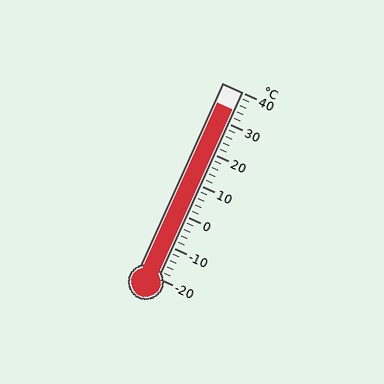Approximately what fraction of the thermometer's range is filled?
The thermometer is filled to approximately 90% of its range.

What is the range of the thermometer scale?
The thermometer scale ranges from -20°C to 40°C.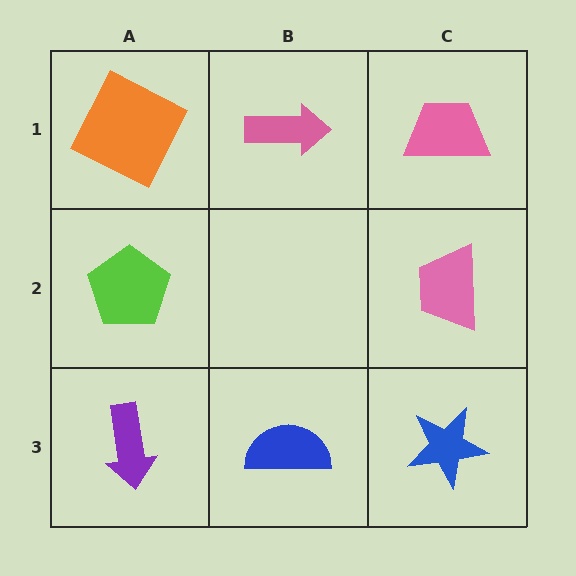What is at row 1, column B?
A pink arrow.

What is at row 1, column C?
A pink trapezoid.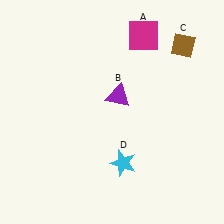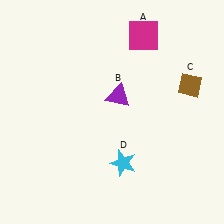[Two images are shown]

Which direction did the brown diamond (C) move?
The brown diamond (C) moved down.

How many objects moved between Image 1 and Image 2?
1 object moved between the two images.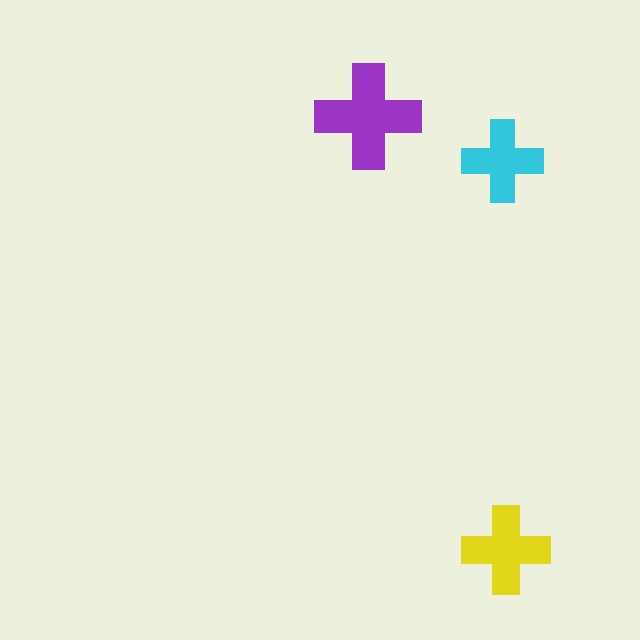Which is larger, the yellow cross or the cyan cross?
The yellow one.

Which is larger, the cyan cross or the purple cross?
The purple one.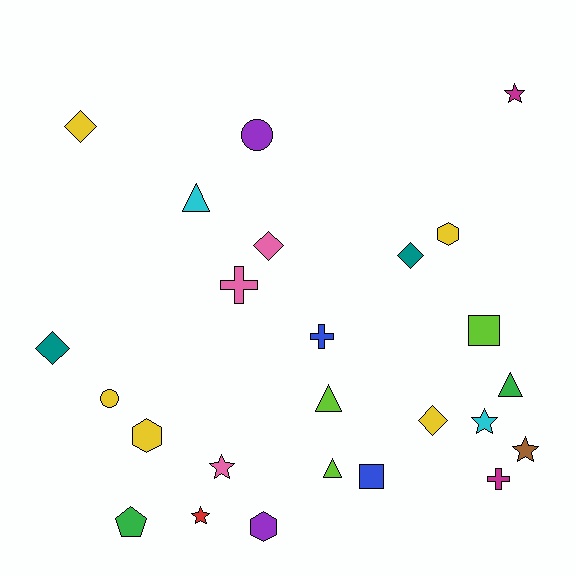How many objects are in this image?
There are 25 objects.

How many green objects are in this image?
There are 2 green objects.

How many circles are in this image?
There are 2 circles.